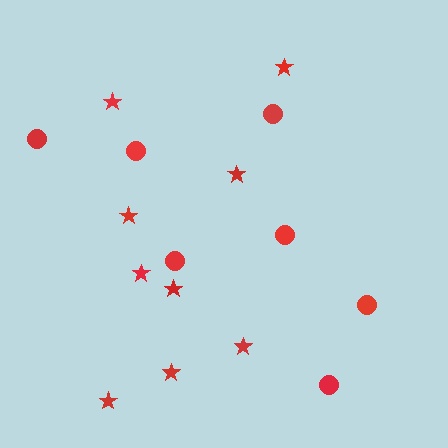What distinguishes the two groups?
There are 2 groups: one group of circles (7) and one group of stars (9).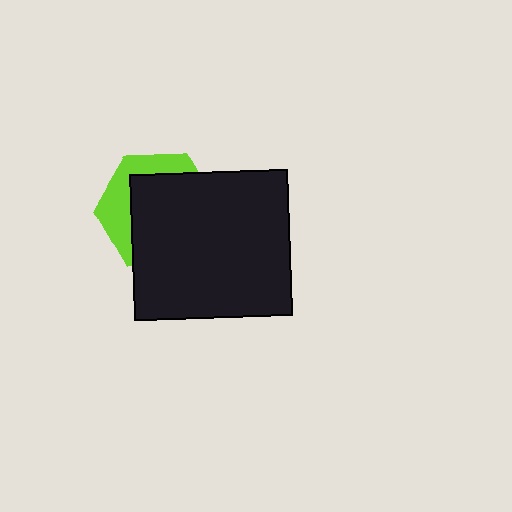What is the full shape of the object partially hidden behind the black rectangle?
The partially hidden object is a lime hexagon.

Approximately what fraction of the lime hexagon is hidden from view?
Roughly 68% of the lime hexagon is hidden behind the black rectangle.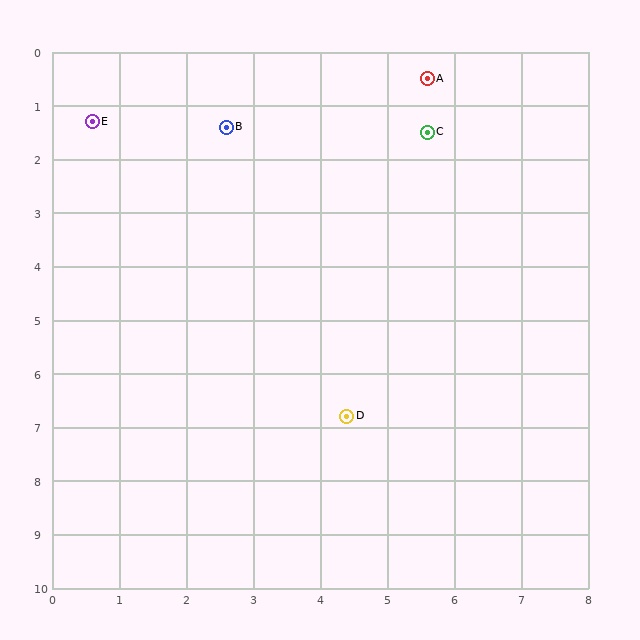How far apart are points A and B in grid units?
Points A and B are about 3.1 grid units apart.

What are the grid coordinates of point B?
Point B is at approximately (2.6, 1.4).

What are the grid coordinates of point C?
Point C is at approximately (5.6, 1.5).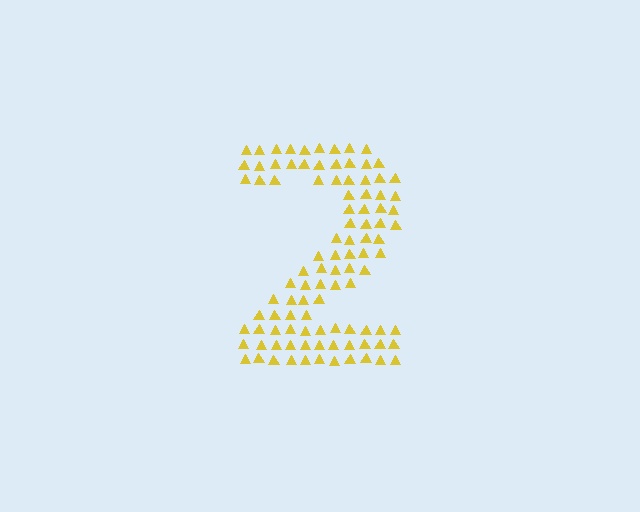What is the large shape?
The large shape is the digit 2.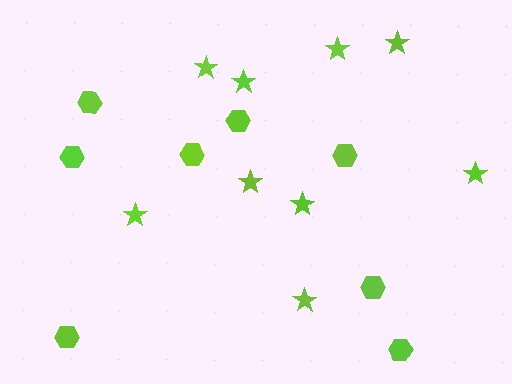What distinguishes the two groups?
There are 2 groups: one group of stars (9) and one group of hexagons (8).